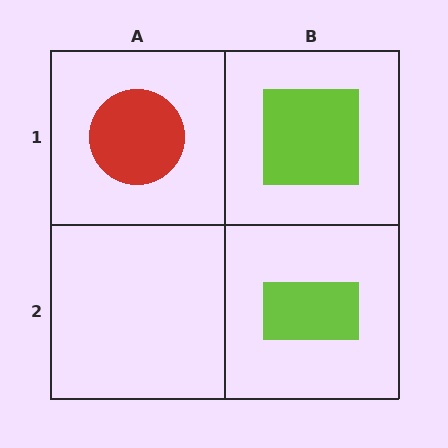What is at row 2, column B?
A lime rectangle.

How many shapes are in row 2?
1 shape.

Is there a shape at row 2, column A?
No, that cell is empty.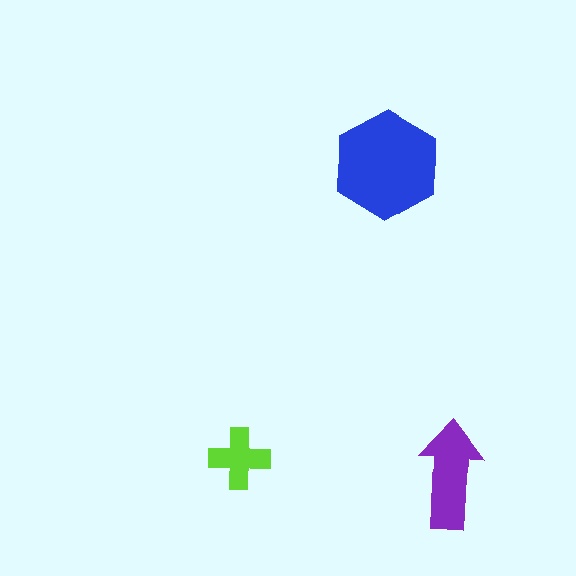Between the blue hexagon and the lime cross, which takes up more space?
The blue hexagon.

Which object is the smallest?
The lime cross.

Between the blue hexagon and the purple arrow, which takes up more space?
The blue hexagon.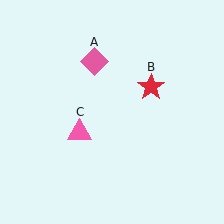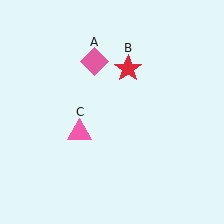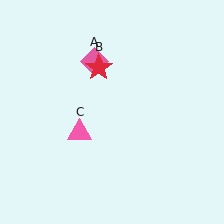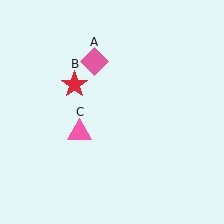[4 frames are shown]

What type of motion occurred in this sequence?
The red star (object B) rotated counterclockwise around the center of the scene.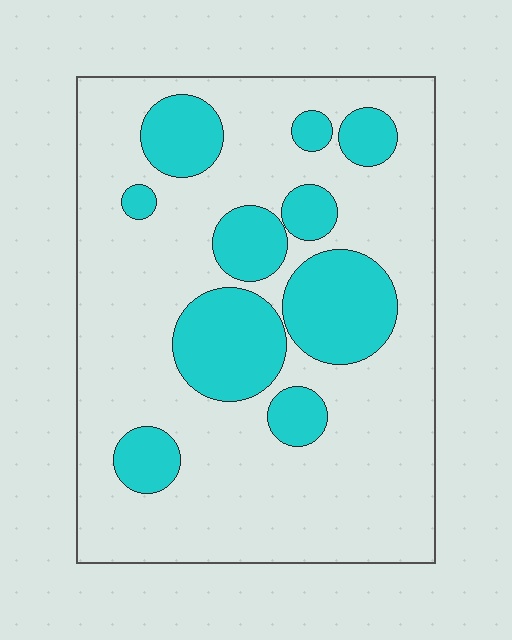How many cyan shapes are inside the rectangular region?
10.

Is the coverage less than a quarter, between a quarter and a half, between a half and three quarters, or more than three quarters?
Between a quarter and a half.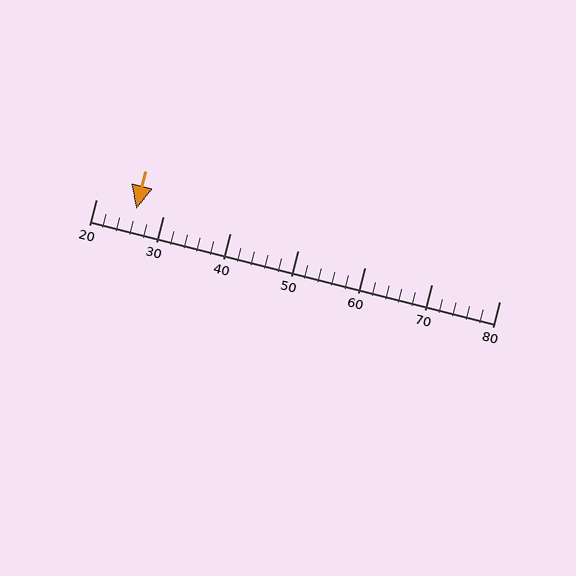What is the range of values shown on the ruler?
The ruler shows values from 20 to 80.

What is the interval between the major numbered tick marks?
The major tick marks are spaced 10 units apart.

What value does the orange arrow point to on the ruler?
The orange arrow points to approximately 26.